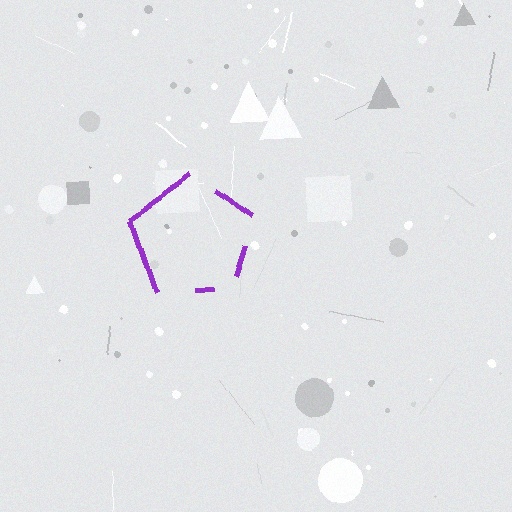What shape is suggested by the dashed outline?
The dashed outline suggests a pentagon.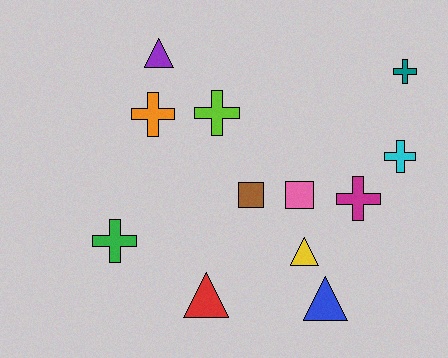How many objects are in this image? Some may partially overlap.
There are 12 objects.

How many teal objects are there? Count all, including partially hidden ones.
There is 1 teal object.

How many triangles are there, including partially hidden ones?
There are 4 triangles.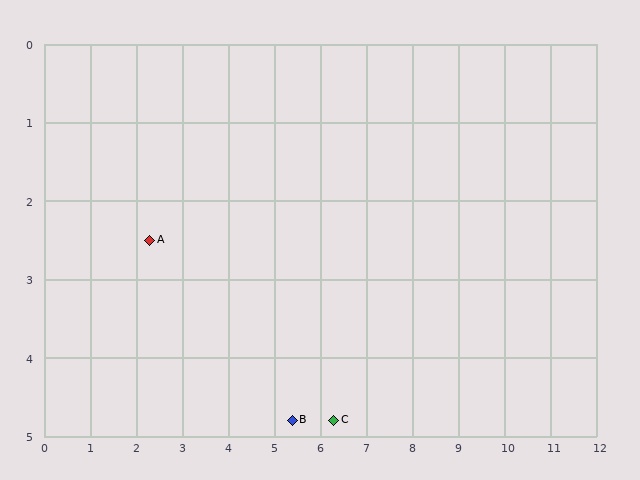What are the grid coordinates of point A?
Point A is at approximately (2.3, 2.5).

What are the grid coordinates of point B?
Point B is at approximately (5.4, 4.8).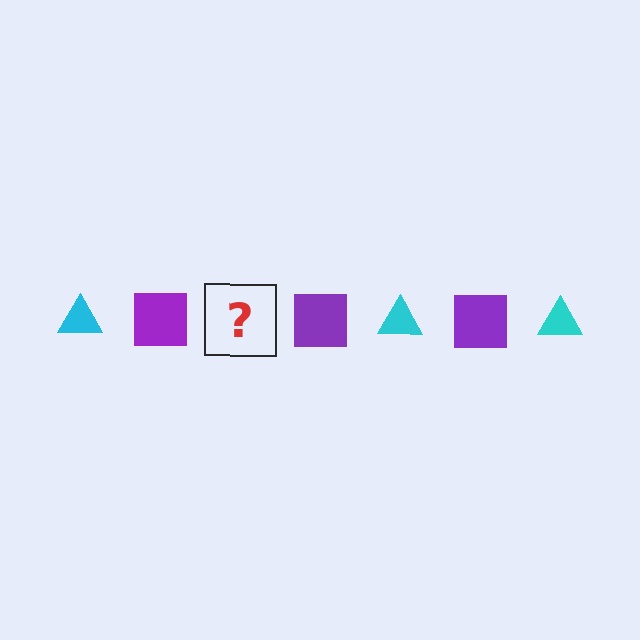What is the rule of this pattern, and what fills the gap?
The rule is that the pattern alternates between cyan triangle and purple square. The gap should be filled with a cyan triangle.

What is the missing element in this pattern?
The missing element is a cyan triangle.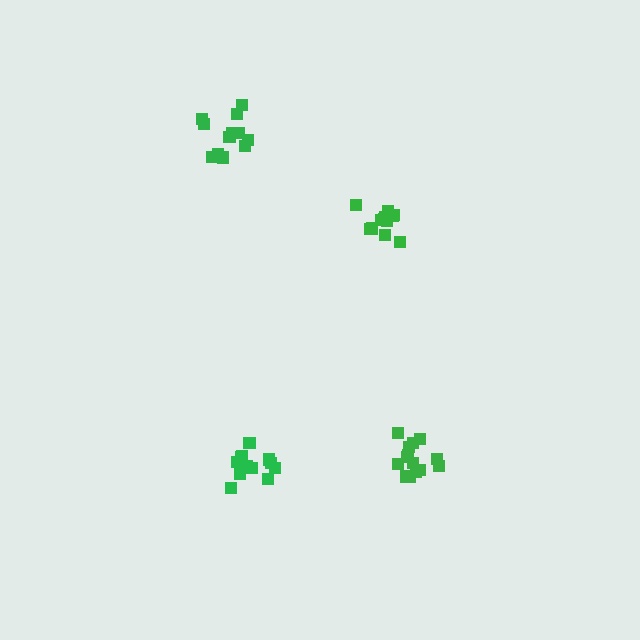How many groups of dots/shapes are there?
There are 4 groups.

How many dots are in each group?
Group 1: 14 dots, Group 2: 14 dots, Group 3: 12 dots, Group 4: 12 dots (52 total).